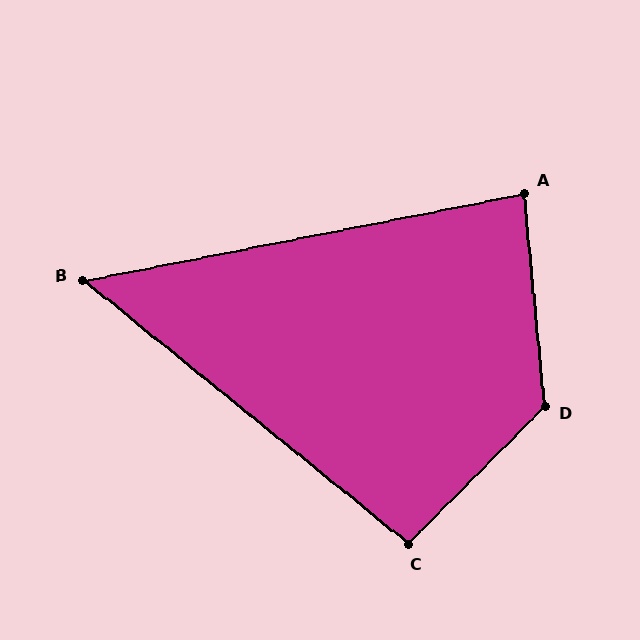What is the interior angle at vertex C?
Approximately 96 degrees (obtuse).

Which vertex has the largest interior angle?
D, at approximately 130 degrees.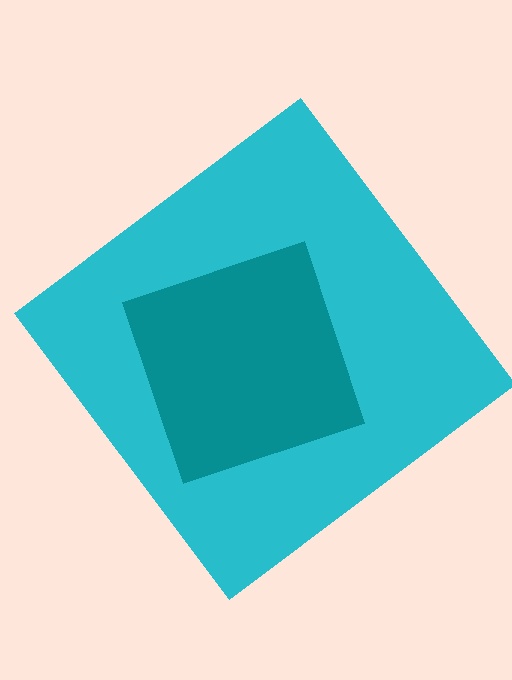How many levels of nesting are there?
2.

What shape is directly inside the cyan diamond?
The teal diamond.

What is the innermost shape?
The teal diamond.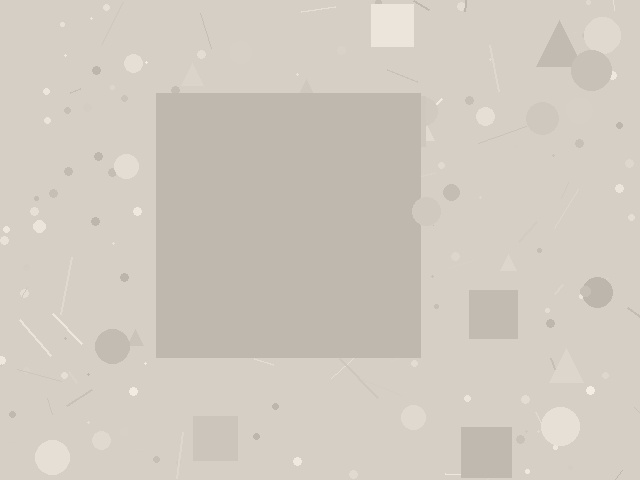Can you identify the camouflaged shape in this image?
The camouflaged shape is a square.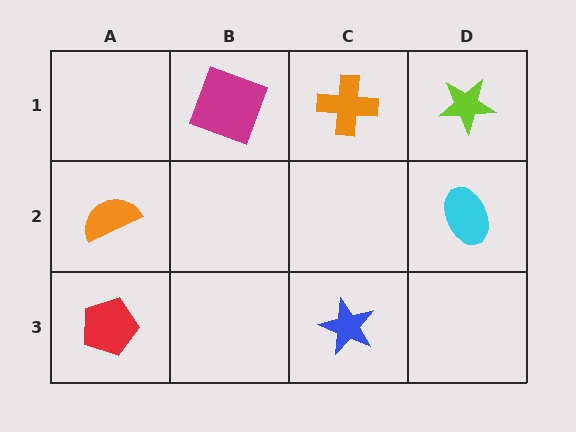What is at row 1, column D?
A lime star.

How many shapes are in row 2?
2 shapes.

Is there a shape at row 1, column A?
No, that cell is empty.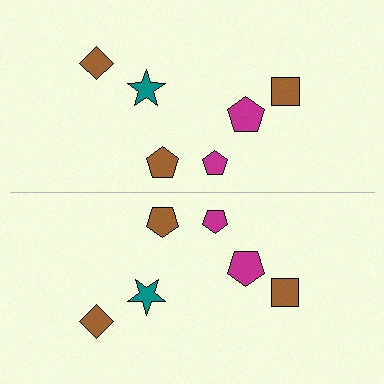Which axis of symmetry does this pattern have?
The pattern has a horizontal axis of symmetry running through the center of the image.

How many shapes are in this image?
There are 12 shapes in this image.